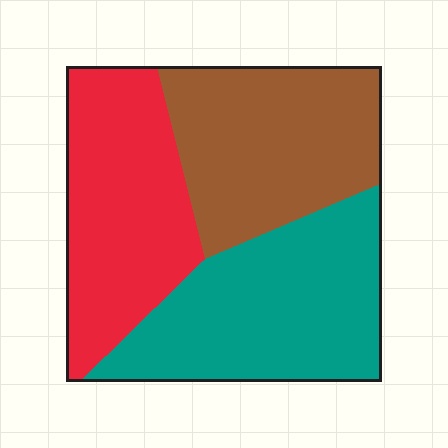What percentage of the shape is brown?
Brown takes up between a quarter and a half of the shape.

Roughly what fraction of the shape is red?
Red takes up between a sixth and a third of the shape.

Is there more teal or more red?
Teal.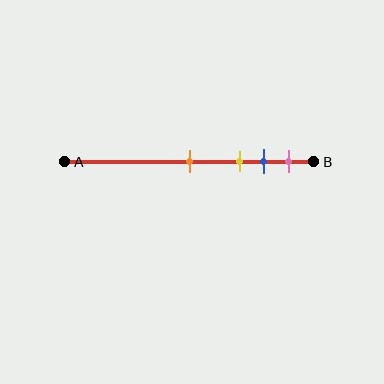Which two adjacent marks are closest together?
The blue and pink marks are the closest adjacent pair.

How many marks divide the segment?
There are 4 marks dividing the segment.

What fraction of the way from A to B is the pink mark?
The pink mark is approximately 90% (0.9) of the way from A to B.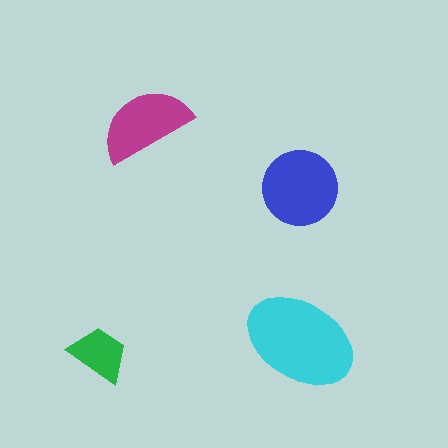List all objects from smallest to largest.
The green trapezoid, the magenta semicircle, the blue circle, the cyan ellipse.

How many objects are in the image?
There are 4 objects in the image.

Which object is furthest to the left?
The green trapezoid is leftmost.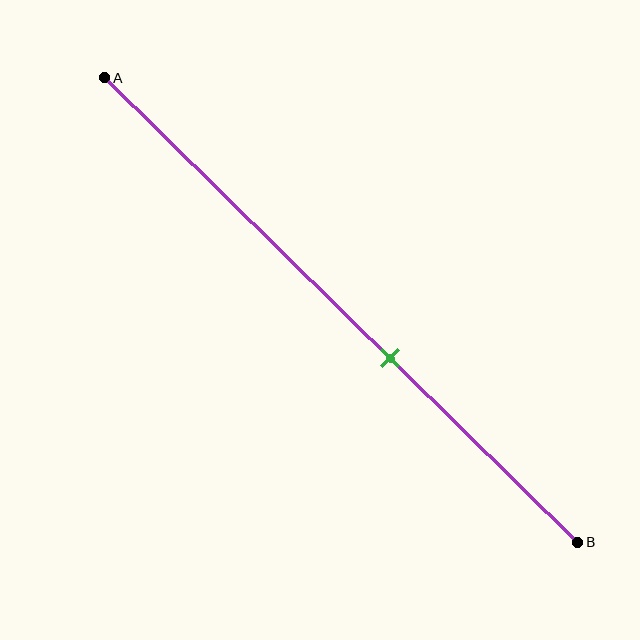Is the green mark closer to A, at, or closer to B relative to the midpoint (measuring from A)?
The green mark is closer to point B than the midpoint of segment AB.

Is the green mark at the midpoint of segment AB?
No, the mark is at about 60% from A, not at the 50% midpoint.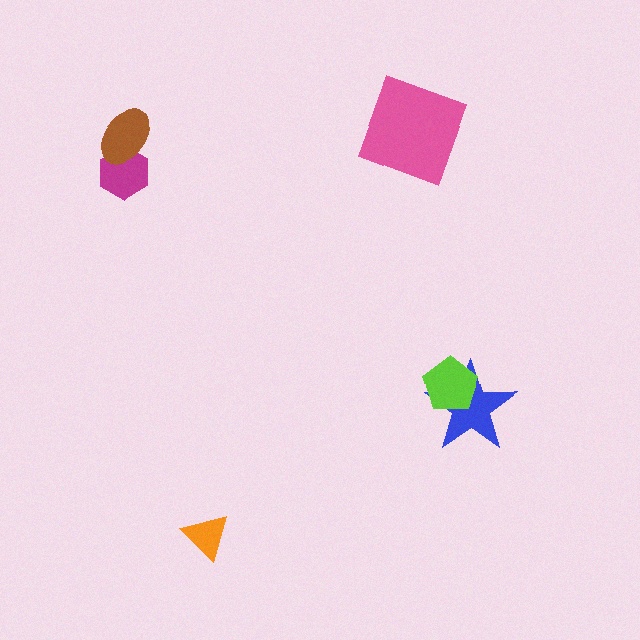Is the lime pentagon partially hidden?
No, no other shape covers it.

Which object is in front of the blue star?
The lime pentagon is in front of the blue star.